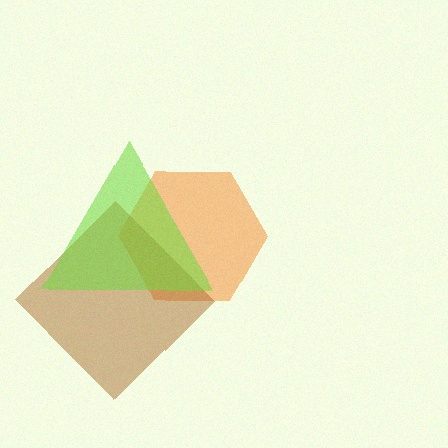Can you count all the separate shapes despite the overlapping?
Yes, there are 3 separate shapes.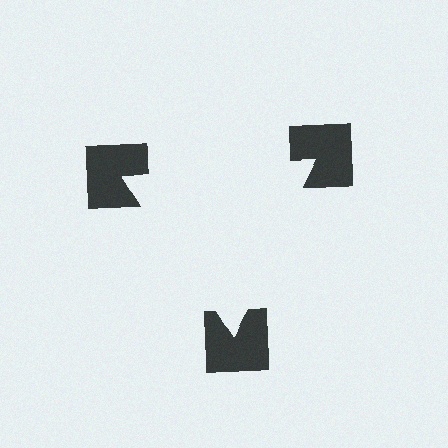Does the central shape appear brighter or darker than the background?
It typically appears slightly brighter than the background, even though no actual brightness change is drawn.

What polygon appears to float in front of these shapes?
An illusory triangle — its edges are inferred from the aligned wedge cuts in the notched squares, not physically drawn.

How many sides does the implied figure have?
3 sides.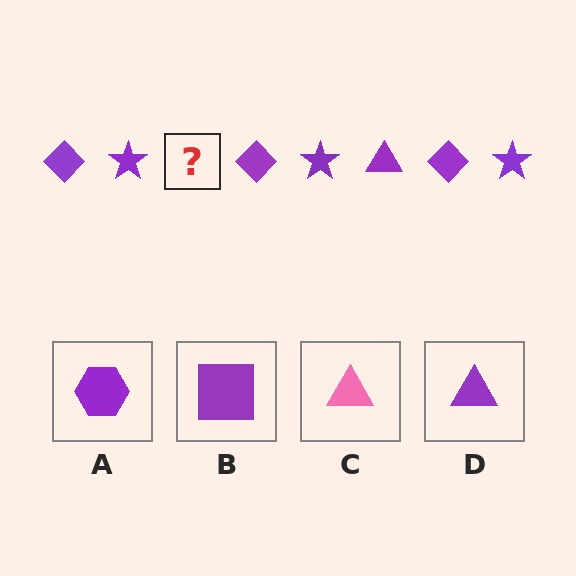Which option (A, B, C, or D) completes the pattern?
D.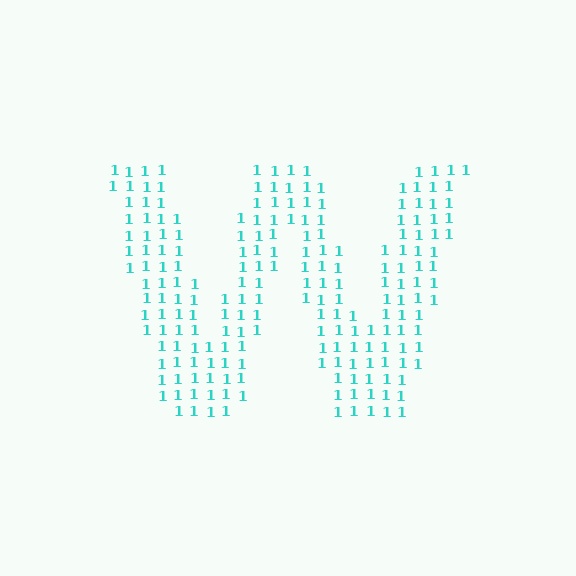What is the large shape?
The large shape is the letter W.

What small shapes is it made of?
It is made of small digit 1's.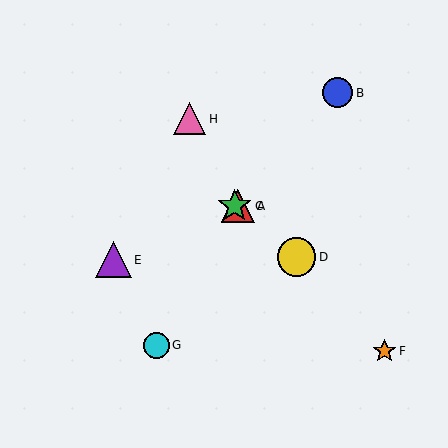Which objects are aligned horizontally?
Objects A, C are aligned horizontally.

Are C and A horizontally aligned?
Yes, both are at y≈206.